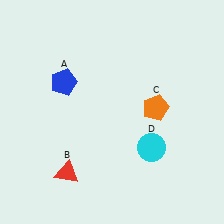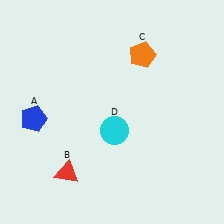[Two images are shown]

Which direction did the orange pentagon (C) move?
The orange pentagon (C) moved up.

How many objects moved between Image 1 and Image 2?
3 objects moved between the two images.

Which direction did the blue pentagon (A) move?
The blue pentagon (A) moved down.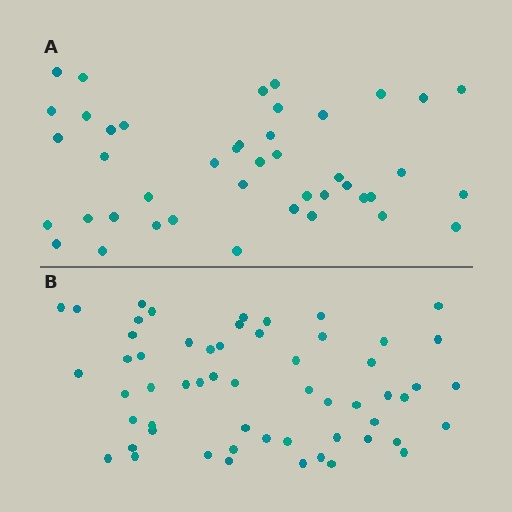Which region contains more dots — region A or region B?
Region B (the bottom region) has more dots.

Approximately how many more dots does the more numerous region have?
Region B has approximately 15 more dots than region A.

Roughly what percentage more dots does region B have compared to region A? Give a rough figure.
About 35% more.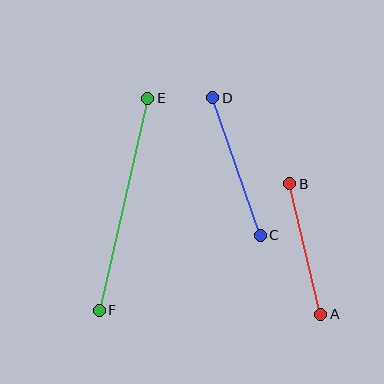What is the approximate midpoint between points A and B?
The midpoint is at approximately (305, 249) pixels.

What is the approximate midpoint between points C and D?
The midpoint is at approximately (237, 167) pixels.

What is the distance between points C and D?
The distance is approximately 145 pixels.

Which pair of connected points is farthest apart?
Points E and F are farthest apart.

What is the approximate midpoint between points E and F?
The midpoint is at approximately (123, 204) pixels.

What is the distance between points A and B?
The distance is approximately 134 pixels.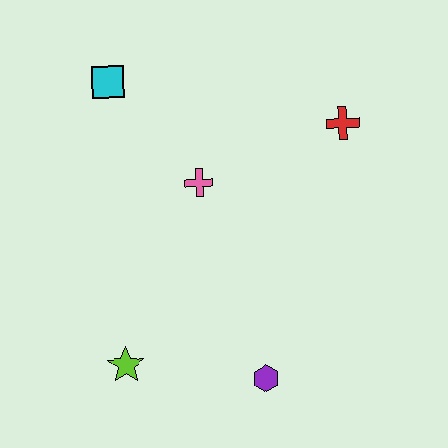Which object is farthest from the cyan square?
The purple hexagon is farthest from the cyan square.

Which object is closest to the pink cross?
The cyan square is closest to the pink cross.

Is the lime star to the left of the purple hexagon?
Yes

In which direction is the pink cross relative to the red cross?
The pink cross is to the left of the red cross.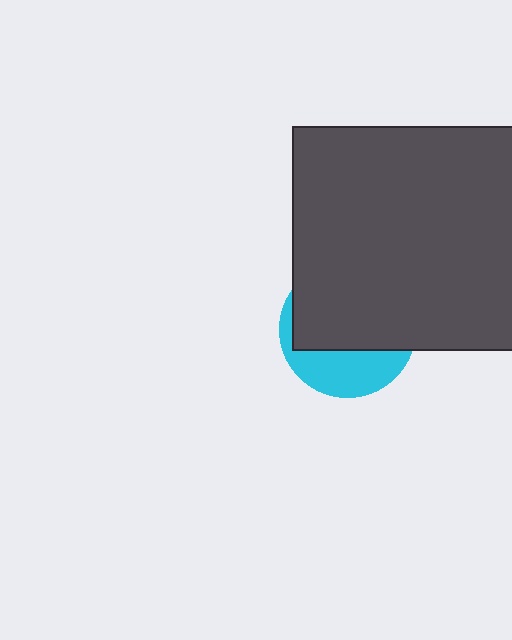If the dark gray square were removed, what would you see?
You would see the complete cyan circle.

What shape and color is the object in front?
The object in front is a dark gray square.